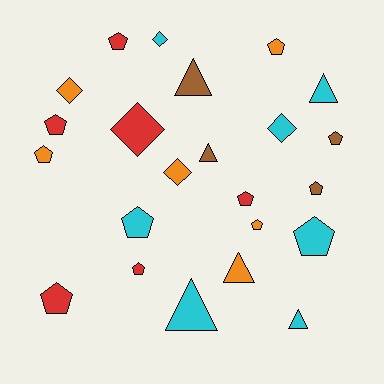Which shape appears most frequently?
Pentagon, with 12 objects.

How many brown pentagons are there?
There are 2 brown pentagons.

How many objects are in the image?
There are 23 objects.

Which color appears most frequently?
Cyan, with 7 objects.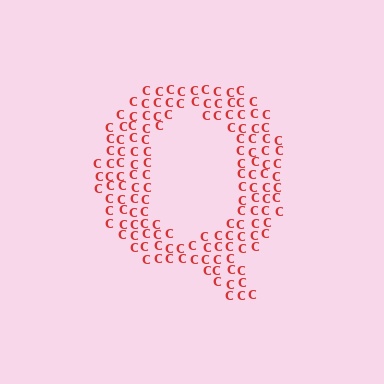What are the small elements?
The small elements are letter C's.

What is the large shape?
The large shape is the letter Q.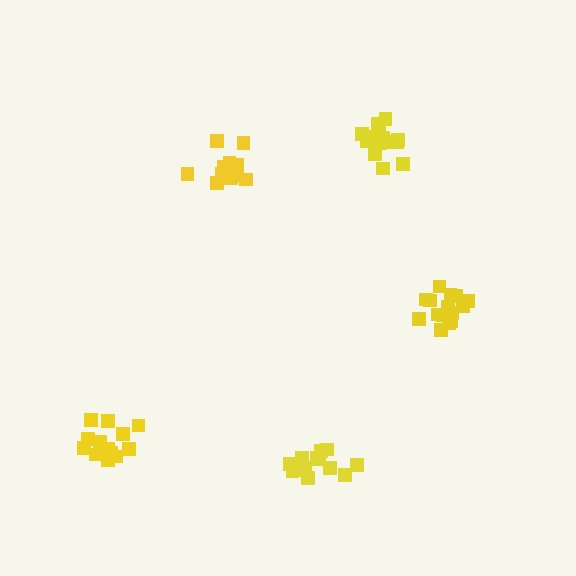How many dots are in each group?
Group 1: 14 dots, Group 2: 18 dots, Group 3: 16 dots, Group 4: 14 dots, Group 5: 14 dots (76 total).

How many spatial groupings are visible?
There are 5 spatial groupings.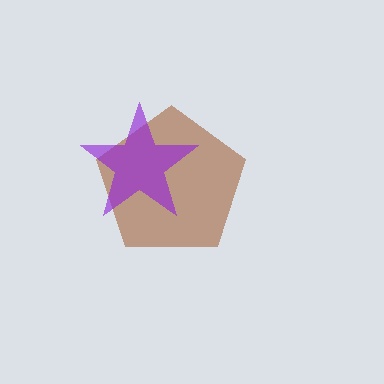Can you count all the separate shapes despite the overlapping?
Yes, there are 2 separate shapes.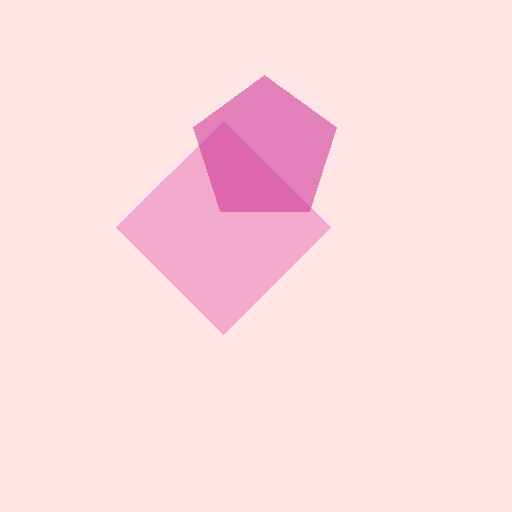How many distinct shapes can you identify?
There are 2 distinct shapes: a pink diamond, a magenta pentagon.